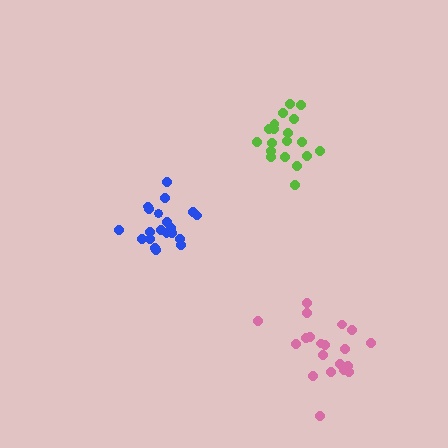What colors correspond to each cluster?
The clusters are colored: lime, blue, pink.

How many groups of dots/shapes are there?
There are 3 groups.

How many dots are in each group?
Group 1: 19 dots, Group 2: 20 dots, Group 3: 20 dots (59 total).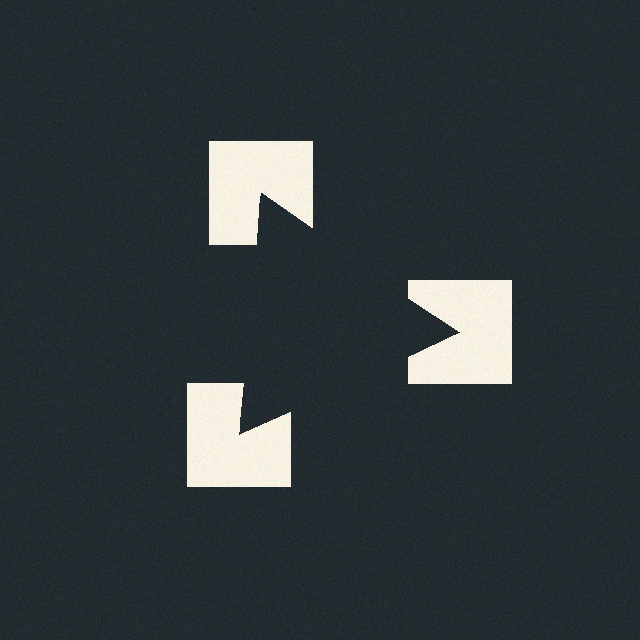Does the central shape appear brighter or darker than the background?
It typically appears slightly darker than the background, even though no actual brightness change is drawn.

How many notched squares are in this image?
There are 3 — one at each vertex of the illusory triangle.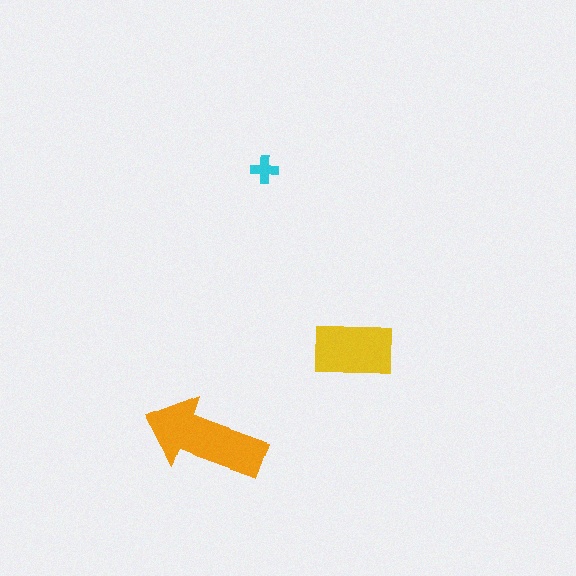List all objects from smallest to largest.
The cyan cross, the yellow rectangle, the orange arrow.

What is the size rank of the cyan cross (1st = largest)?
3rd.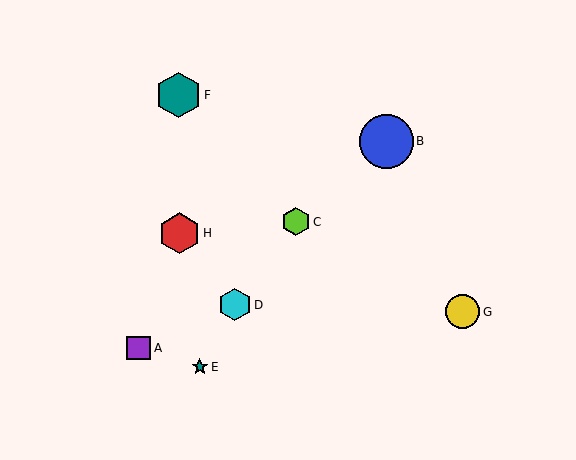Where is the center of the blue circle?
The center of the blue circle is at (386, 141).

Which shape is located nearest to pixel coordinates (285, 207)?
The lime hexagon (labeled C) at (296, 222) is nearest to that location.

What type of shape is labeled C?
Shape C is a lime hexagon.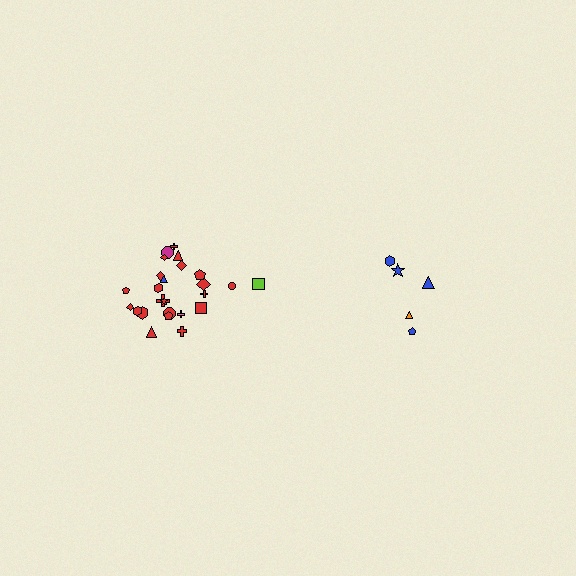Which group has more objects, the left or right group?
The left group.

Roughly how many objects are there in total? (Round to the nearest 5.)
Roughly 30 objects in total.